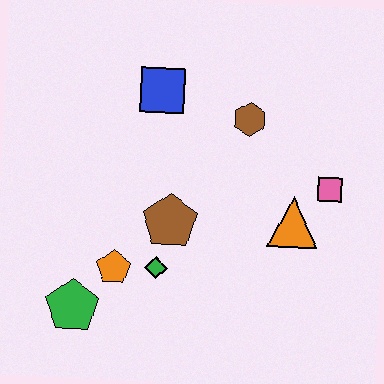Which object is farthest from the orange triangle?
The green pentagon is farthest from the orange triangle.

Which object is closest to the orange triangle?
The pink square is closest to the orange triangle.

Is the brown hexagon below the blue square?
Yes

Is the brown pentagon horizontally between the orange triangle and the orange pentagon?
Yes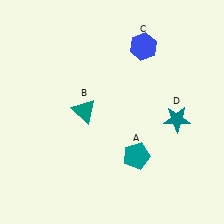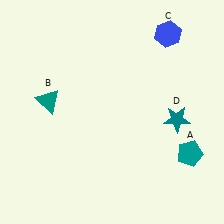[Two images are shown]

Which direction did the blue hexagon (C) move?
The blue hexagon (C) moved right.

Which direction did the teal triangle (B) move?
The teal triangle (B) moved left.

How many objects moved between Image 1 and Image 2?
3 objects moved between the two images.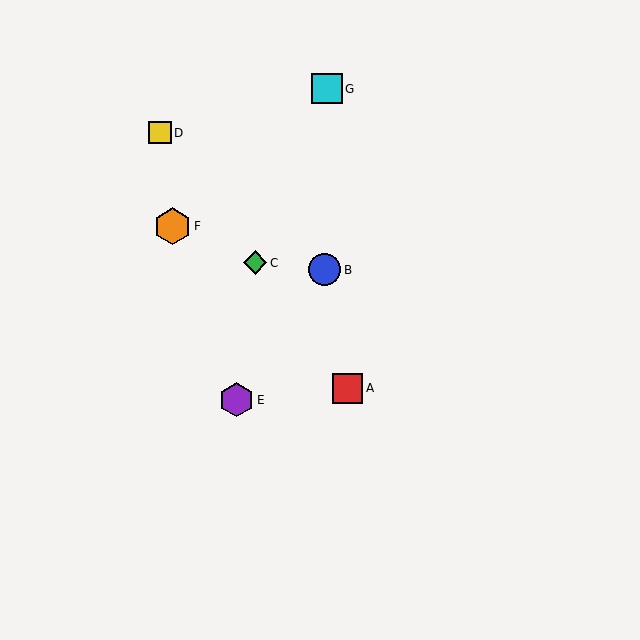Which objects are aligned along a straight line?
Objects A, C, D are aligned along a straight line.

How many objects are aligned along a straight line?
3 objects (A, C, D) are aligned along a straight line.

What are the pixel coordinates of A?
Object A is at (348, 388).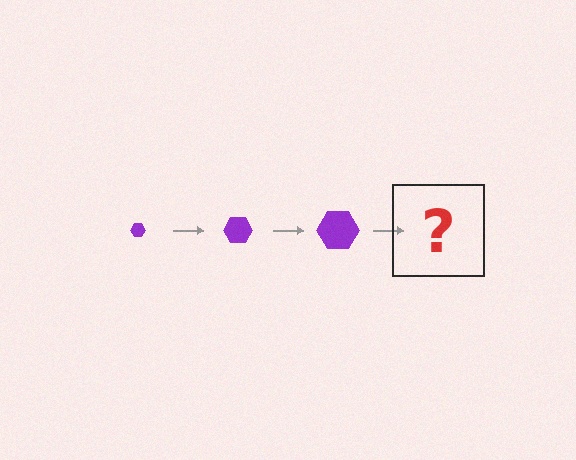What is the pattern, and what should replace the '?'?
The pattern is that the hexagon gets progressively larger each step. The '?' should be a purple hexagon, larger than the previous one.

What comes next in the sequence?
The next element should be a purple hexagon, larger than the previous one.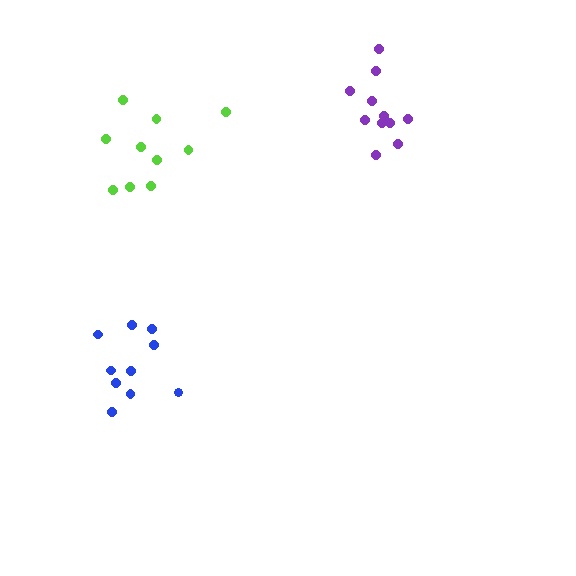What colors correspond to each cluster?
The clusters are colored: blue, lime, purple.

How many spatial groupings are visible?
There are 3 spatial groupings.